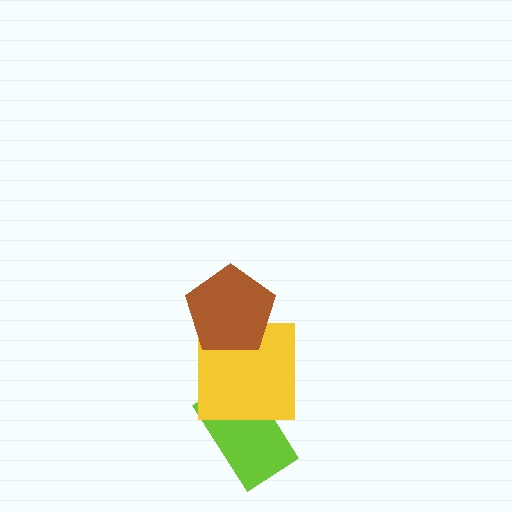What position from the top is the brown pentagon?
The brown pentagon is 1st from the top.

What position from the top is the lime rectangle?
The lime rectangle is 3rd from the top.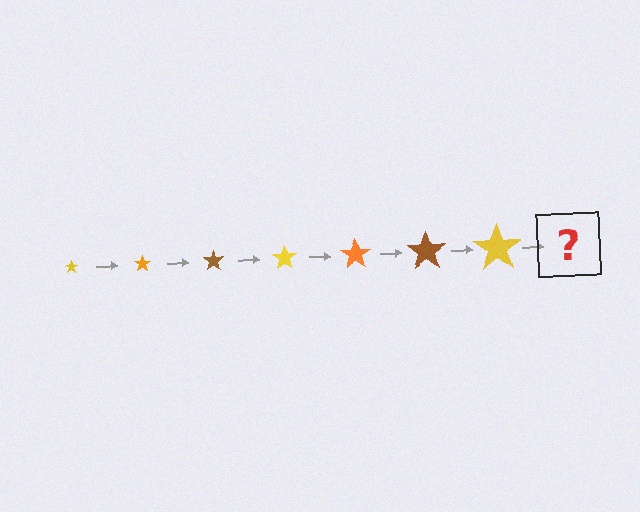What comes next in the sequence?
The next element should be an orange star, larger than the previous one.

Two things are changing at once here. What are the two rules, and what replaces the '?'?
The two rules are that the star grows larger each step and the color cycles through yellow, orange, and brown. The '?' should be an orange star, larger than the previous one.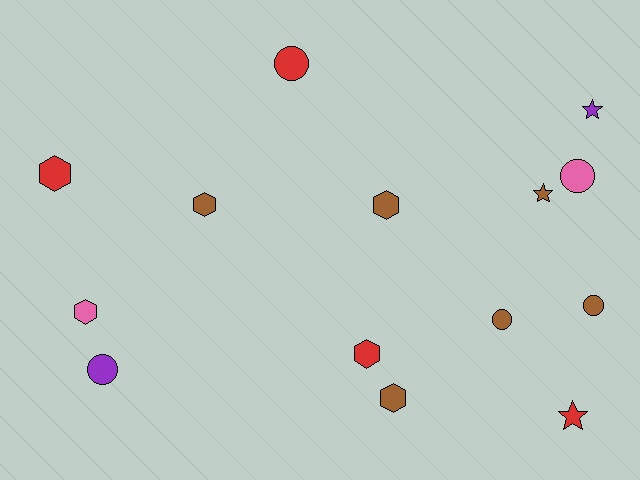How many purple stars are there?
There is 1 purple star.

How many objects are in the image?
There are 14 objects.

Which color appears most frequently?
Brown, with 6 objects.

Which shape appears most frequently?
Hexagon, with 6 objects.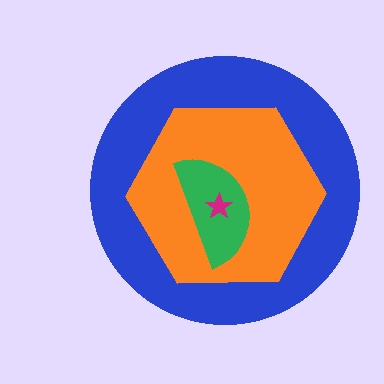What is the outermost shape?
The blue circle.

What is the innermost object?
The magenta star.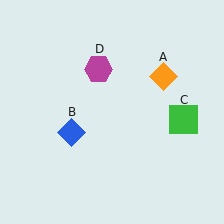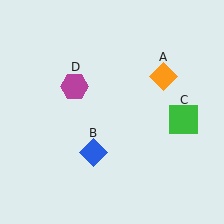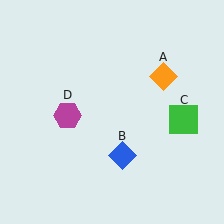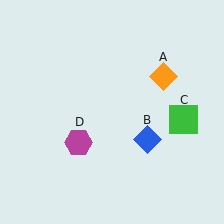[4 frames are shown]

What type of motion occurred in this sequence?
The blue diamond (object B), magenta hexagon (object D) rotated counterclockwise around the center of the scene.